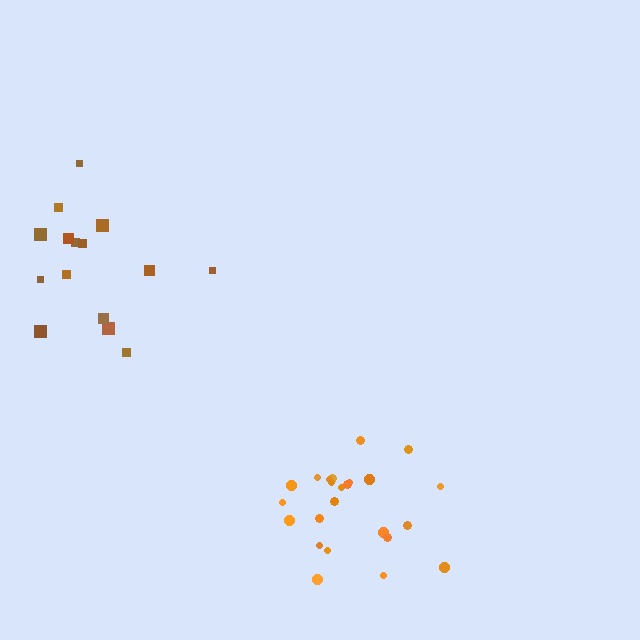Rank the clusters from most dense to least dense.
orange, brown.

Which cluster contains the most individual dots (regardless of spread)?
Orange (24).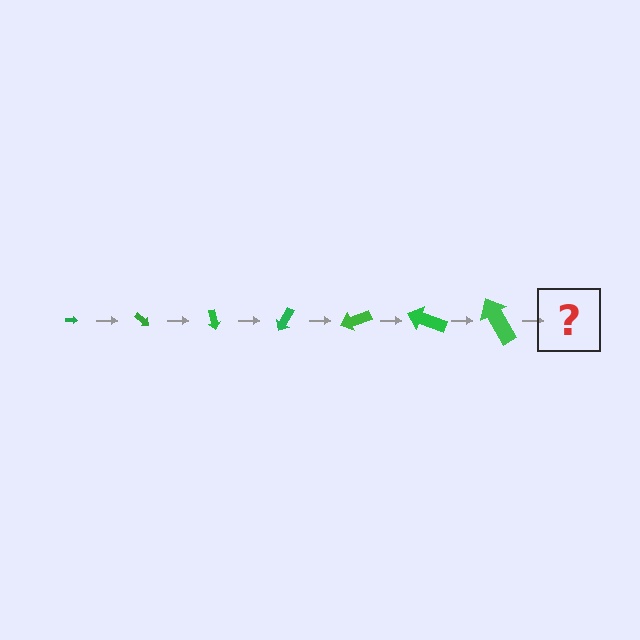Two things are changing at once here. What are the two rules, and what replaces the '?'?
The two rules are that the arrow grows larger each step and it rotates 40 degrees each step. The '?' should be an arrow, larger than the previous one and rotated 280 degrees from the start.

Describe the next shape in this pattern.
It should be an arrow, larger than the previous one and rotated 280 degrees from the start.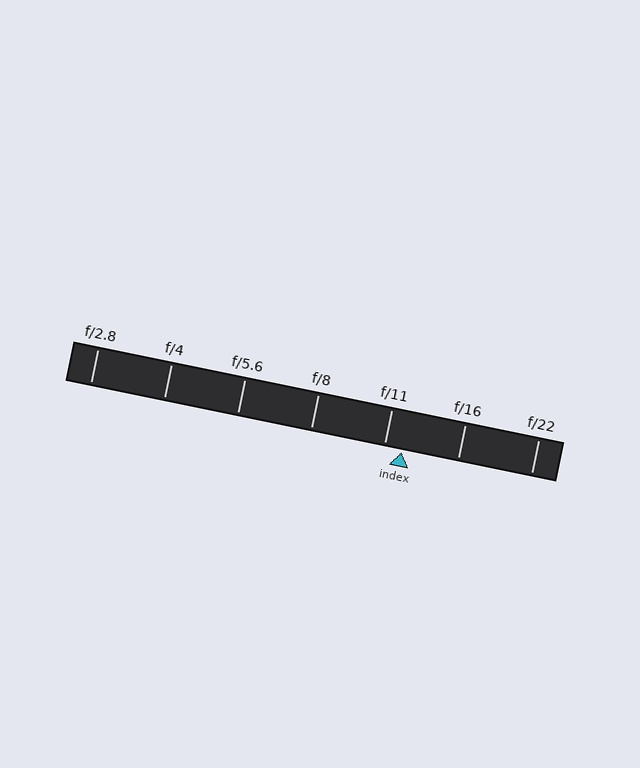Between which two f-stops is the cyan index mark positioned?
The index mark is between f/11 and f/16.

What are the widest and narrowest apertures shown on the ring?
The widest aperture shown is f/2.8 and the narrowest is f/22.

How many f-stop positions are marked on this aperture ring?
There are 7 f-stop positions marked.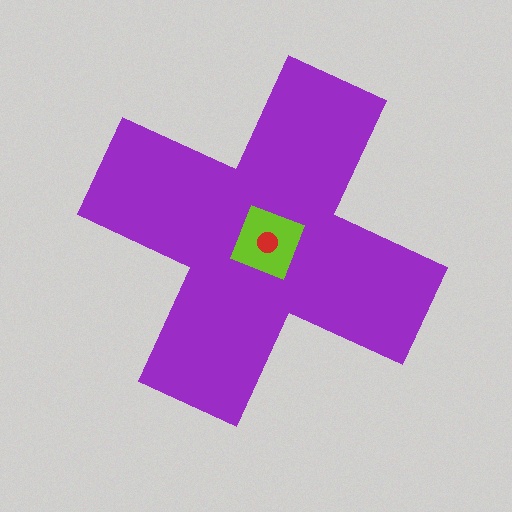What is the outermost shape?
The purple cross.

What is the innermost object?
The red circle.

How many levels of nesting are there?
3.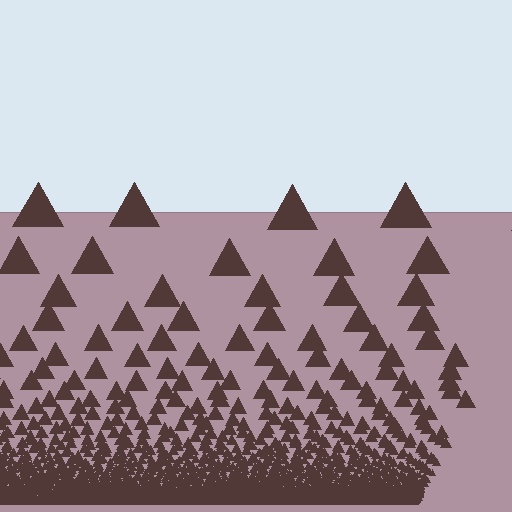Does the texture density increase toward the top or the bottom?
Density increases toward the bottom.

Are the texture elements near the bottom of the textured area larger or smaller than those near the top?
Smaller. The gradient is inverted — elements near the bottom are smaller and denser.